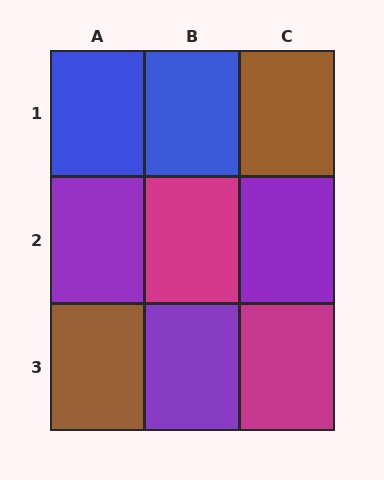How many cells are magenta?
2 cells are magenta.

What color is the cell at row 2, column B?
Magenta.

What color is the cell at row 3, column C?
Magenta.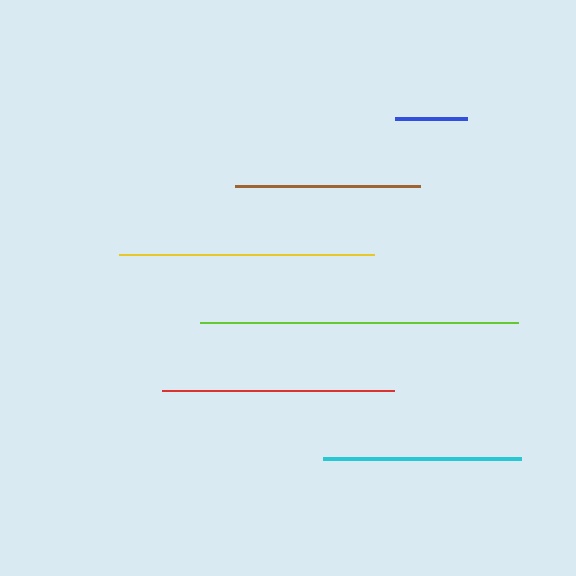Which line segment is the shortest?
The blue line is the shortest at approximately 72 pixels.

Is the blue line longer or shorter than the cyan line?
The cyan line is longer than the blue line.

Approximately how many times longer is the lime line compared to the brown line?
The lime line is approximately 1.7 times the length of the brown line.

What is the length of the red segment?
The red segment is approximately 231 pixels long.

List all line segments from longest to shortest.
From longest to shortest: lime, yellow, red, cyan, brown, blue.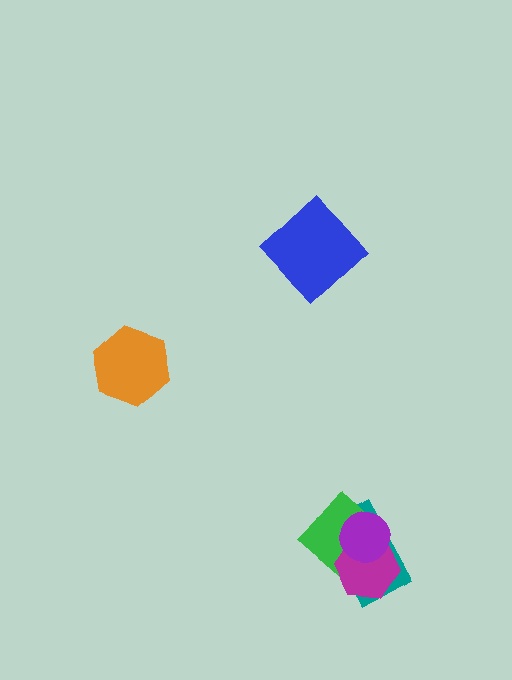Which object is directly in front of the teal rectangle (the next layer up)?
The green diamond is directly in front of the teal rectangle.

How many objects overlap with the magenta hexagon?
3 objects overlap with the magenta hexagon.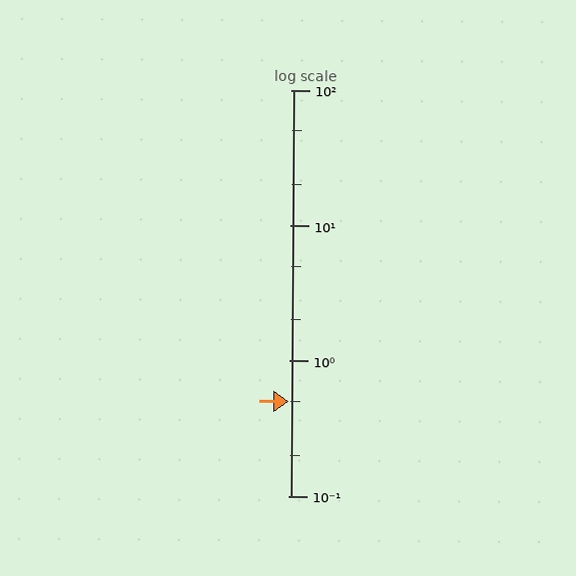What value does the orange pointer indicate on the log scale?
The pointer indicates approximately 0.5.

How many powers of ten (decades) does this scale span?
The scale spans 3 decades, from 0.1 to 100.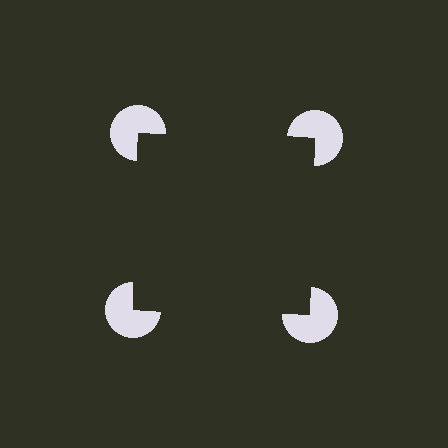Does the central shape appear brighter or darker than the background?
It typically appears slightly darker than the background, even though no actual brightness change is drawn.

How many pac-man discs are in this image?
There are 4 — one at each vertex of the illusory square.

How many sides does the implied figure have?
4 sides.